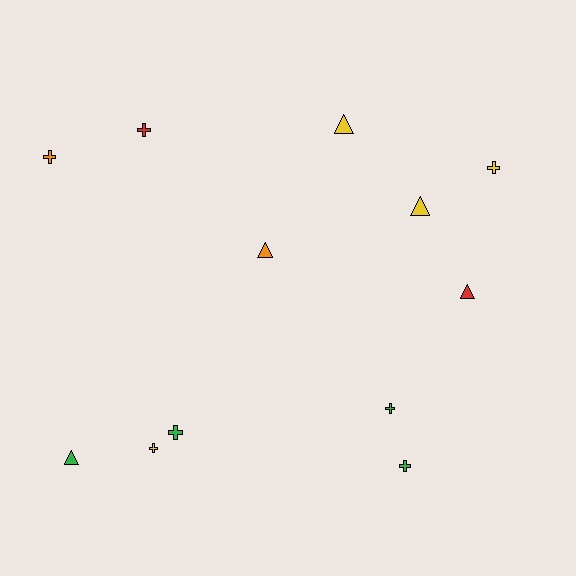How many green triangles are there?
There is 1 green triangle.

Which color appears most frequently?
Green, with 4 objects.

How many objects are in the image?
There are 12 objects.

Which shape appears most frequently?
Cross, with 7 objects.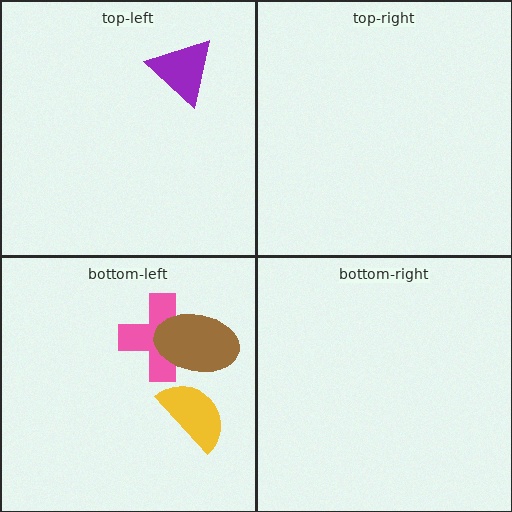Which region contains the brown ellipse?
The bottom-left region.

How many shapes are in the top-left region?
1.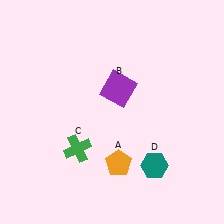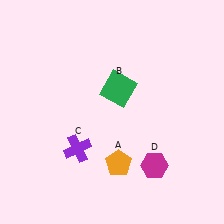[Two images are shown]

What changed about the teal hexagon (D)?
In Image 1, D is teal. In Image 2, it changed to magenta.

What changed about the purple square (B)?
In Image 1, B is purple. In Image 2, it changed to green.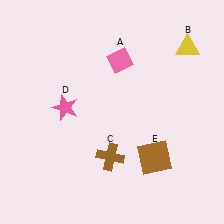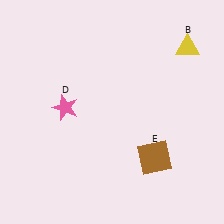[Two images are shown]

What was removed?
The pink diamond (A), the brown cross (C) were removed in Image 2.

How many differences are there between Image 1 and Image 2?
There are 2 differences between the two images.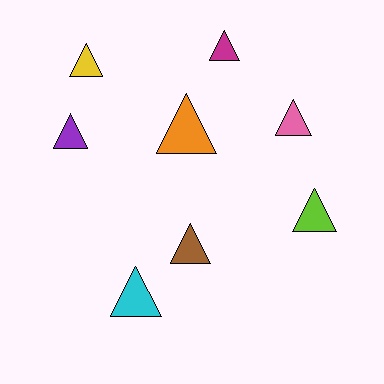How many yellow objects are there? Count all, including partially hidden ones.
There is 1 yellow object.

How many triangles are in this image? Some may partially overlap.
There are 8 triangles.